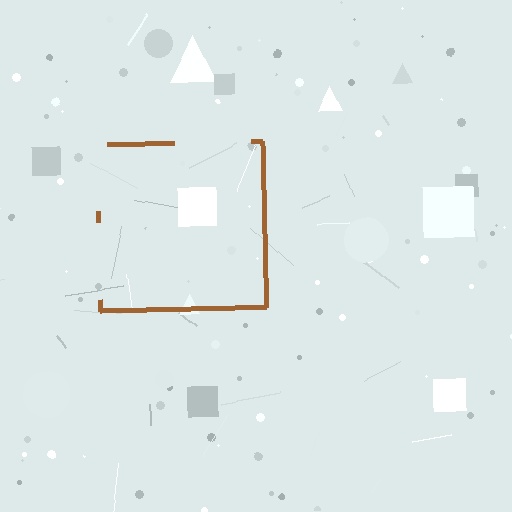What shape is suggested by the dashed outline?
The dashed outline suggests a square.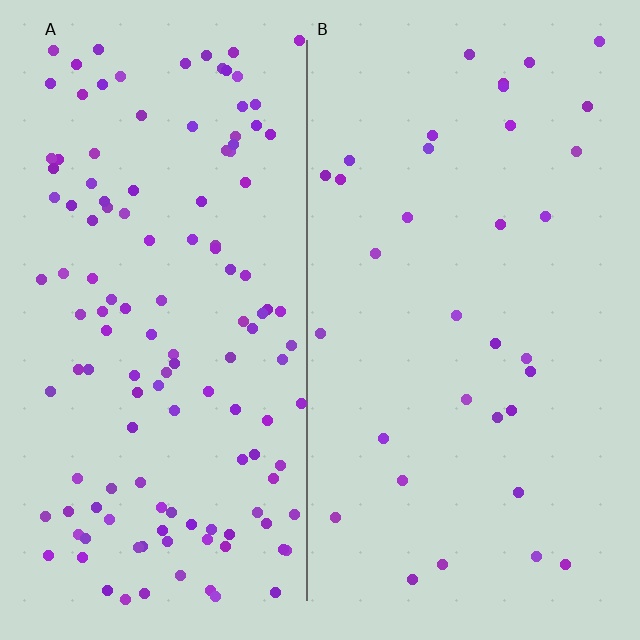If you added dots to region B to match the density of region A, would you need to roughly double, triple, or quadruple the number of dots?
Approximately quadruple.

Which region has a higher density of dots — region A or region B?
A (the left).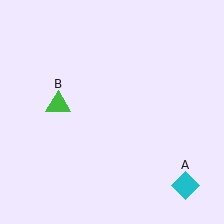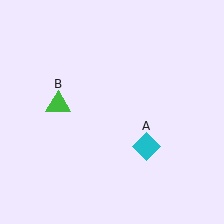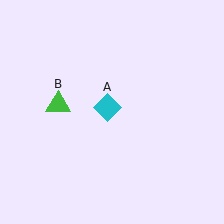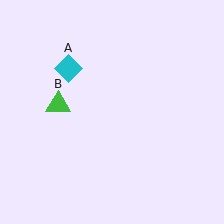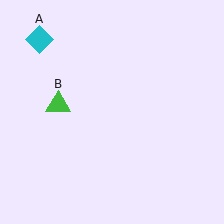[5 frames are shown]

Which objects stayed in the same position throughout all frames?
Green triangle (object B) remained stationary.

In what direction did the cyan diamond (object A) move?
The cyan diamond (object A) moved up and to the left.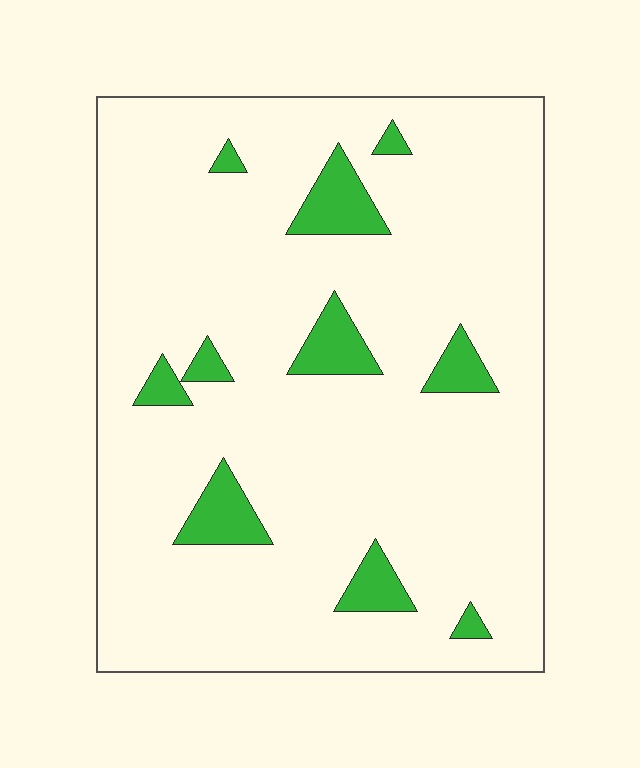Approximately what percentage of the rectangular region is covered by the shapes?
Approximately 10%.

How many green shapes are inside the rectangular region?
10.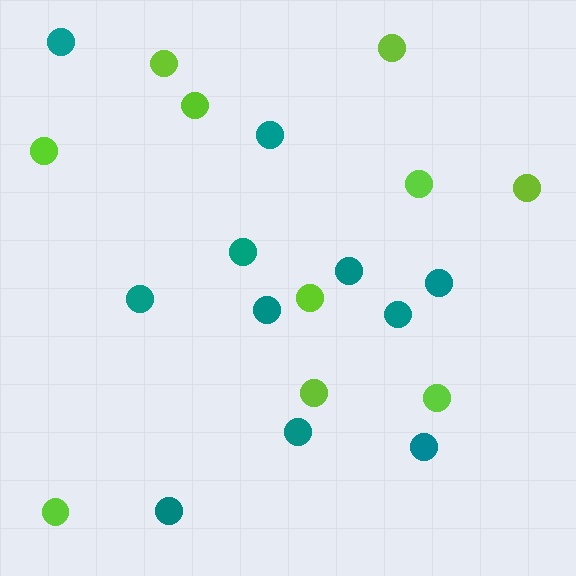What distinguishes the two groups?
There are 2 groups: one group of teal circles (11) and one group of lime circles (10).